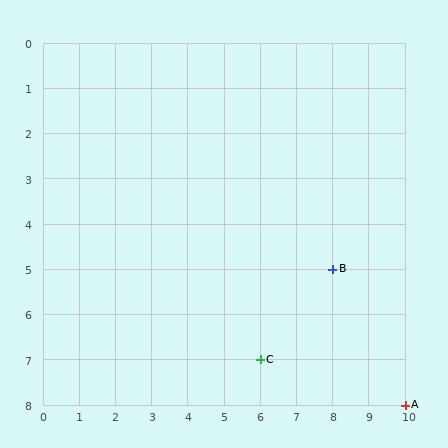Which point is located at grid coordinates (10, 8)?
Point A is at (10, 8).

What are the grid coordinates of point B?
Point B is at grid coordinates (8, 5).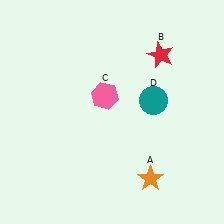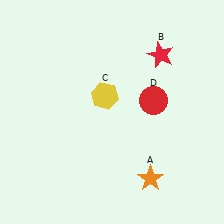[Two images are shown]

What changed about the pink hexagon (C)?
In Image 1, C is pink. In Image 2, it changed to yellow.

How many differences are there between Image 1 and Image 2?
There are 2 differences between the two images.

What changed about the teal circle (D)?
In Image 1, D is teal. In Image 2, it changed to red.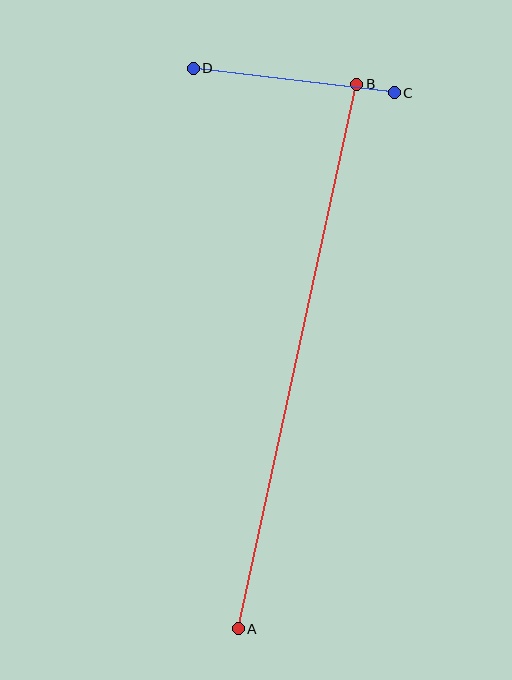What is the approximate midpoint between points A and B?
The midpoint is at approximately (297, 357) pixels.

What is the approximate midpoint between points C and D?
The midpoint is at approximately (294, 81) pixels.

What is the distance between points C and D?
The distance is approximately 203 pixels.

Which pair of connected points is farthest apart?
Points A and B are farthest apart.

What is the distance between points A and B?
The distance is approximately 557 pixels.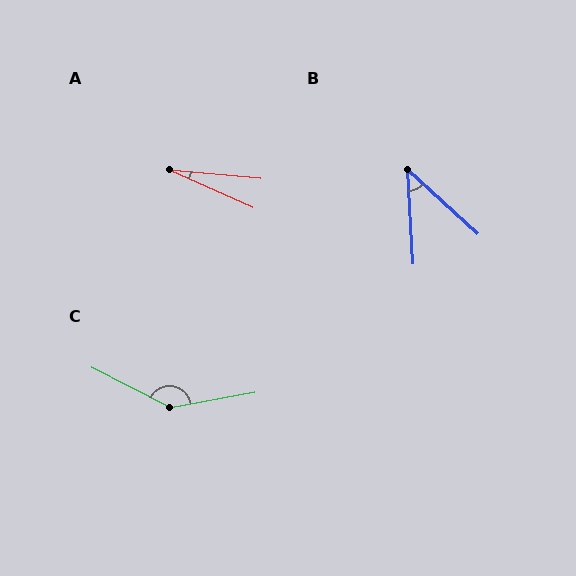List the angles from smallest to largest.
A (19°), B (44°), C (142°).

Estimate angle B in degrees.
Approximately 44 degrees.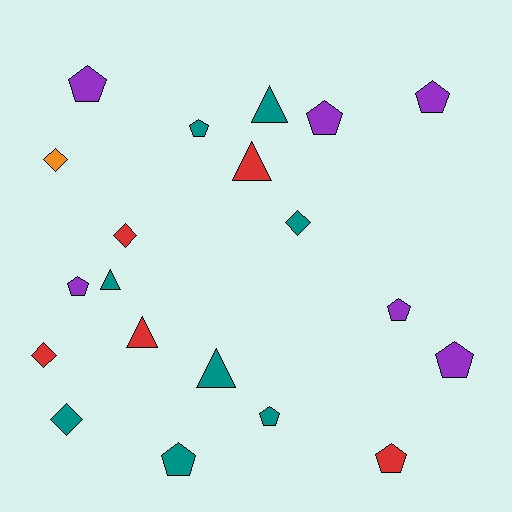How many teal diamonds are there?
There are 2 teal diamonds.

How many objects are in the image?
There are 20 objects.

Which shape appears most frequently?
Pentagon, with 10 objects.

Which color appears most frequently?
Teal, with 8 objects.